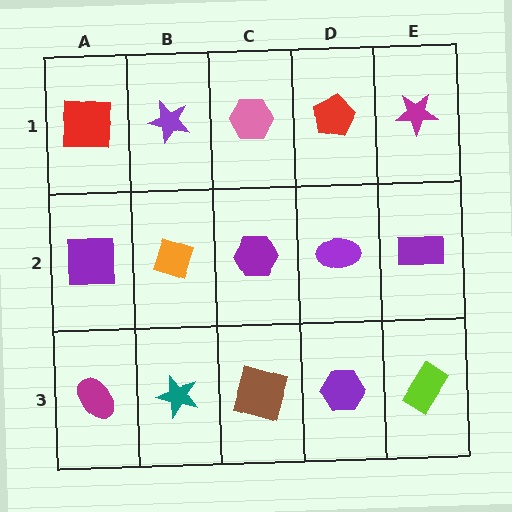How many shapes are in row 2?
5 shapes.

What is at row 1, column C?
A pink hexagon.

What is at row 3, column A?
A magenta ellipse.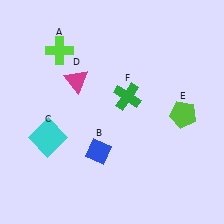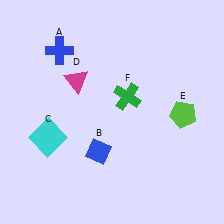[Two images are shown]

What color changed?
The cross (A) changed from lime in Image 1 to blue in Image 2.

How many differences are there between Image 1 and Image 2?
There is 1 difference between the two images.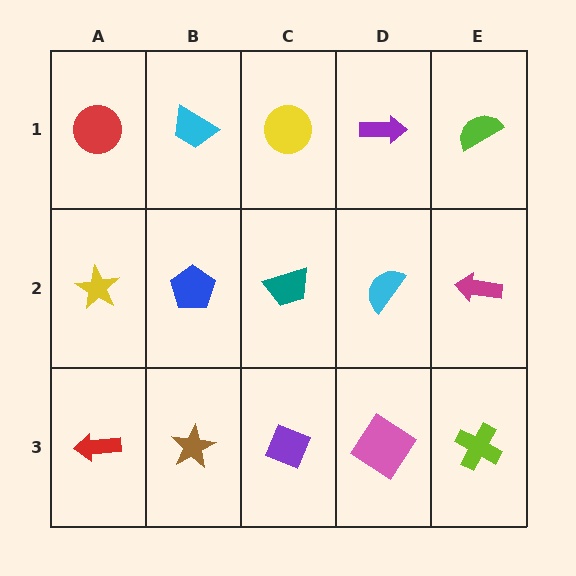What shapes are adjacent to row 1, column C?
A teal trapezoid (row 2, column C), a cyan trapezoid (row 1, column B), a purple arrow (row 1, column D).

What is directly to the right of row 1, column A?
A cyan trapezoid.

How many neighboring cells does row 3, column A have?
2.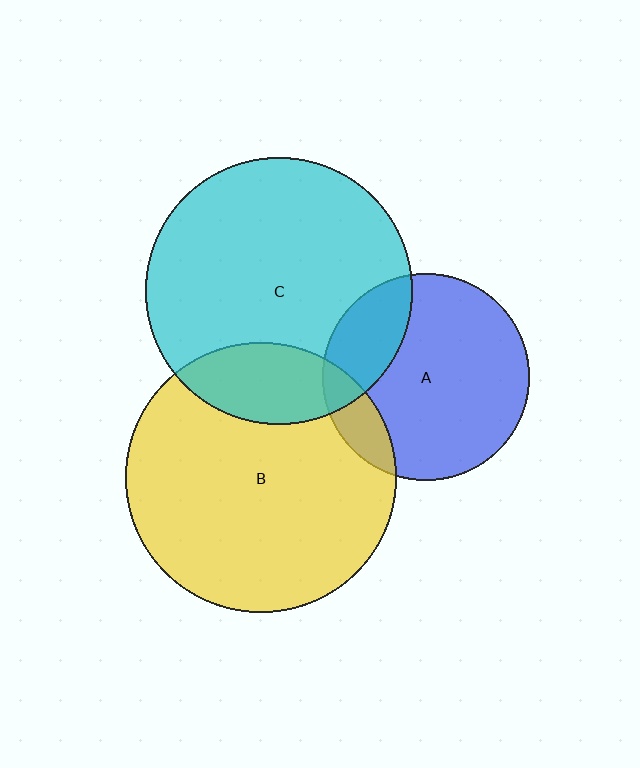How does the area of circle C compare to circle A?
Approximately 1.7 times.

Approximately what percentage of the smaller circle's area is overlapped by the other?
Approximately 20%.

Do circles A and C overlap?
Yes.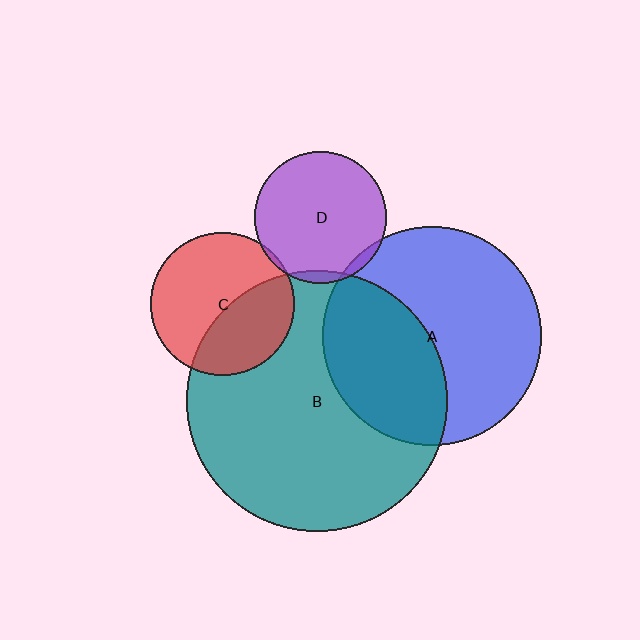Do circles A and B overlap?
Yes.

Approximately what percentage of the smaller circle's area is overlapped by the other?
Approximately 40%.